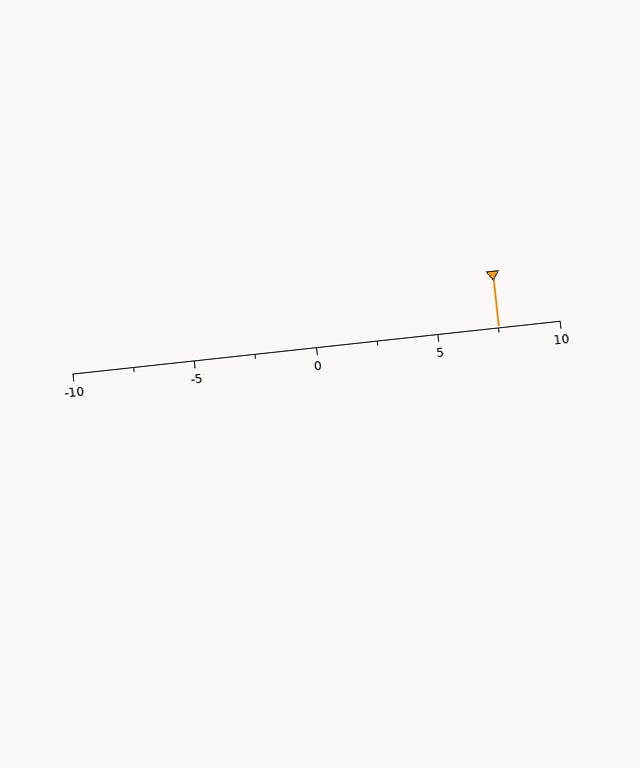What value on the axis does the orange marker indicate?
The marker indicates approximately 7.5.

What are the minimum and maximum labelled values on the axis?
The axis runs from -10 to 10.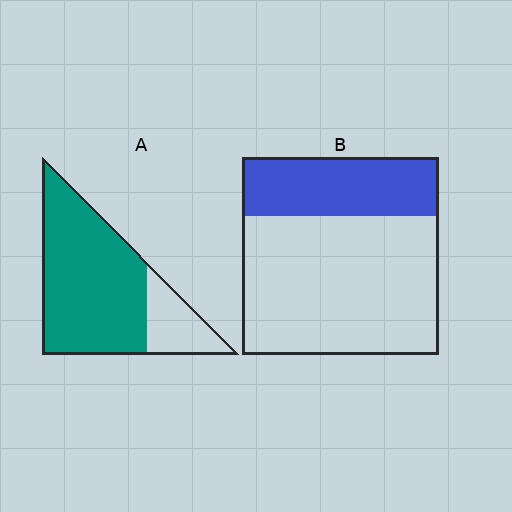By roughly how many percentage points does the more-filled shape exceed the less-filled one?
By roughly 50 percentage points (A over B).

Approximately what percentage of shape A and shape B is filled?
A is approximately 80% and B is approximately 30%.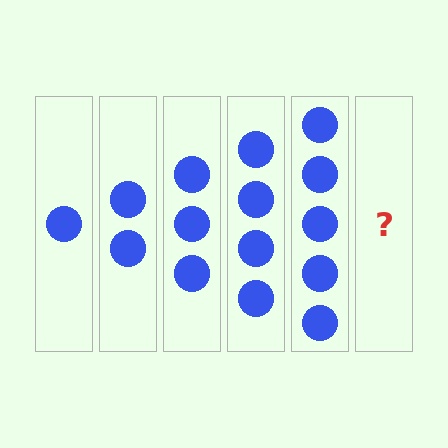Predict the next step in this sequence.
The next step is 6 circles.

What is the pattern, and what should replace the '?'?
The pattern is that each step adds one more circle. The '?' should be 6 circles.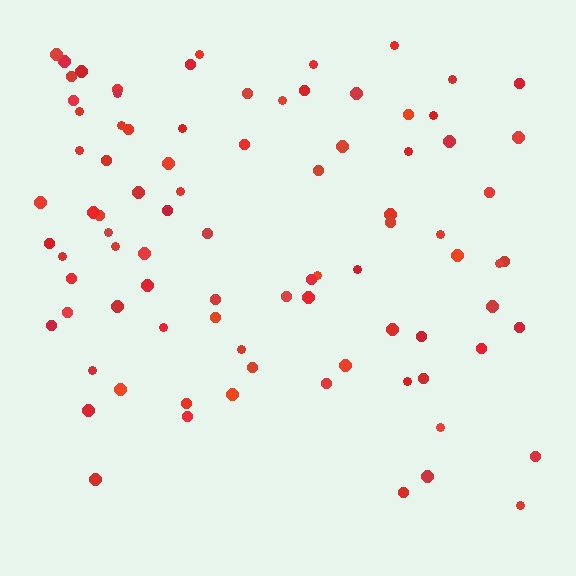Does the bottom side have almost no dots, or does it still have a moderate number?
Still a moderate number, just noticeably fewer than the top.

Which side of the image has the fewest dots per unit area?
The bottom.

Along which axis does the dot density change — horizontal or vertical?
Vertical.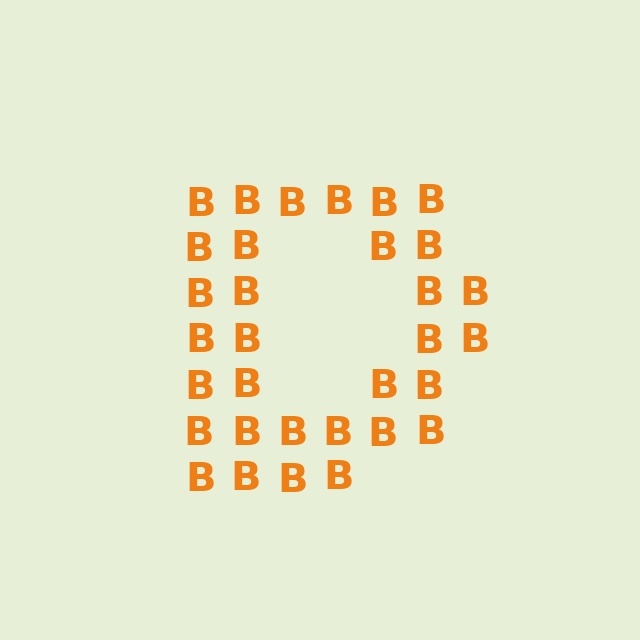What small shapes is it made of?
It is made of small letter B's.